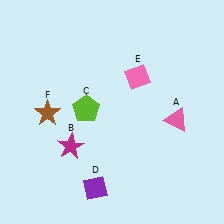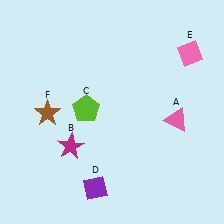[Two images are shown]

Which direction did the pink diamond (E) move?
The pink diamond (E) moved right.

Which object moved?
The pink diamond (E) moved right.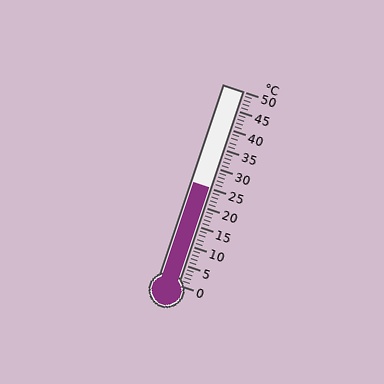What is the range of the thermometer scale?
The thermometer scale ranges from 0°C to 50°C.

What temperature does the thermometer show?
The thermometer shows approximately 25°C.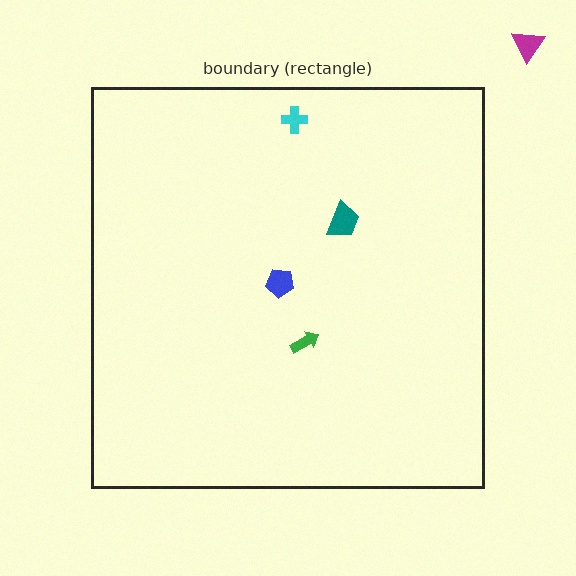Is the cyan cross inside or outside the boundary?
Inside.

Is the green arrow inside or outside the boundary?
Inside.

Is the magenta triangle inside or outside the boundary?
Outside.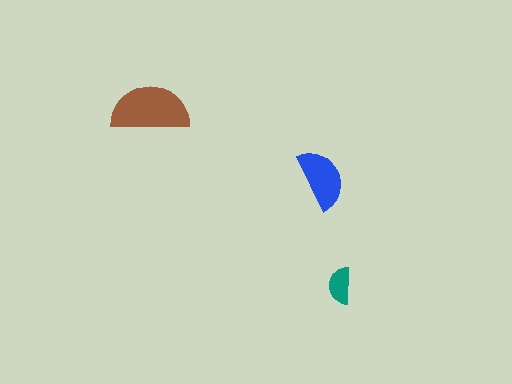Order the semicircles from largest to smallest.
the brown one, the blue one, the teal one.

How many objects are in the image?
There are 3 objects in the image.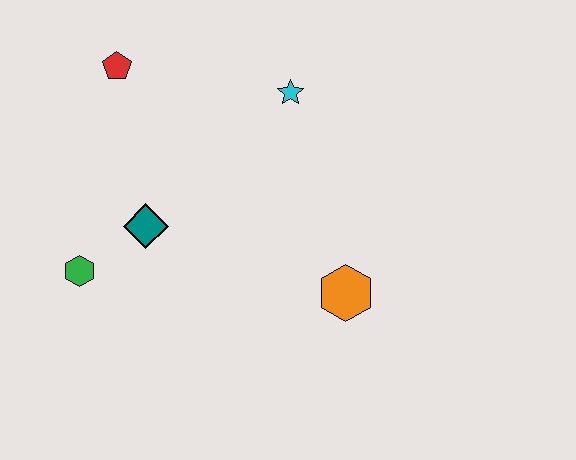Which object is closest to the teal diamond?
The green hexagon is closest to the teal diamond.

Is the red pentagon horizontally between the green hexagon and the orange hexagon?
Yes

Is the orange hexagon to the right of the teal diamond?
Yes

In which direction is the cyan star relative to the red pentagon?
The cyan star is to the right of the red pentagon.